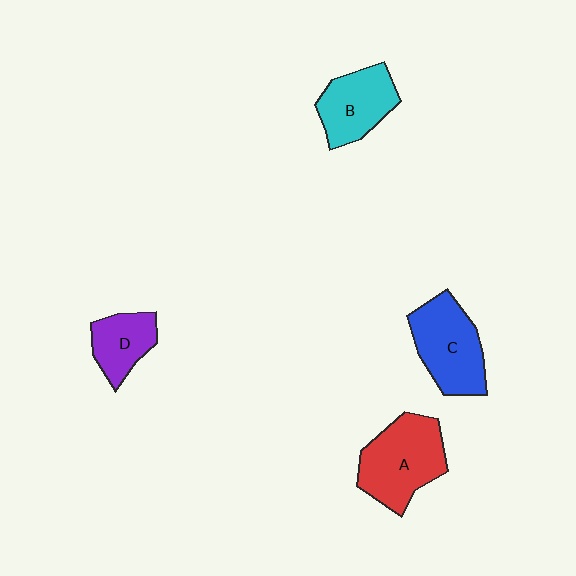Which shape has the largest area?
Shape A (red).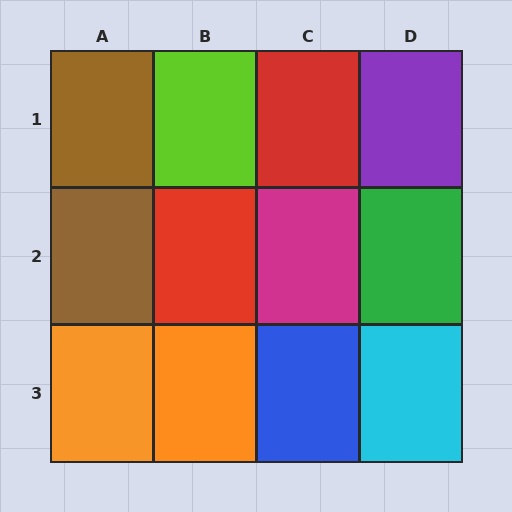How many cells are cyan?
1 cell is cyan.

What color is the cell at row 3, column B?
Orange.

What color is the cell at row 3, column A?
Orange.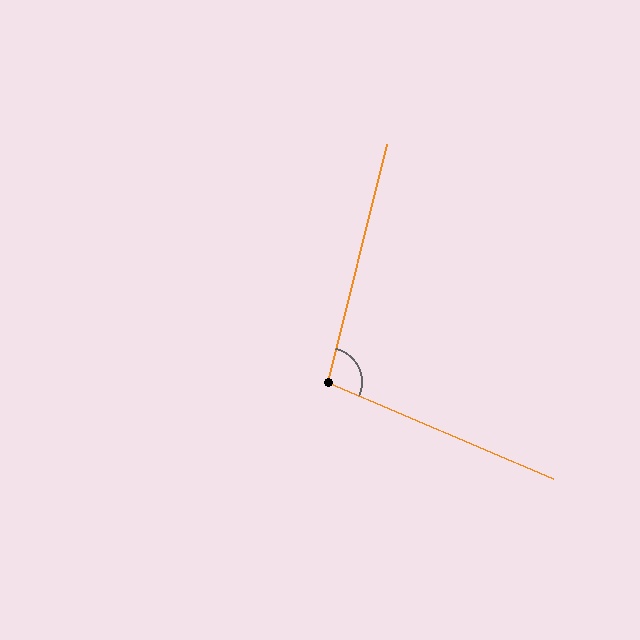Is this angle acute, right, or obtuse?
It is obtuse.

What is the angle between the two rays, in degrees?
Approximately 99 degrees.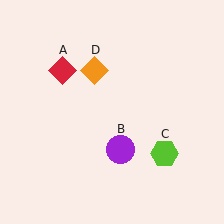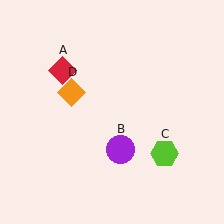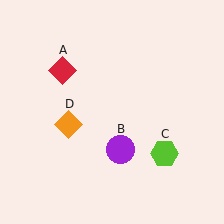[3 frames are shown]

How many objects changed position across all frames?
1 object changed position: orange diamond (object D).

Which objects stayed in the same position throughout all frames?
Red diamond (object A) and purple circle (object B) and lime hexagon (object C) remained stationary.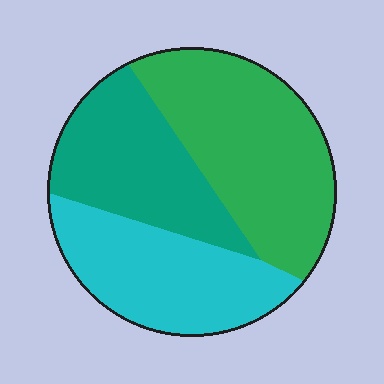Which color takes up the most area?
Green, at roughly 40%.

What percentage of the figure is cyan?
Cyan covers around 30% of the figure.